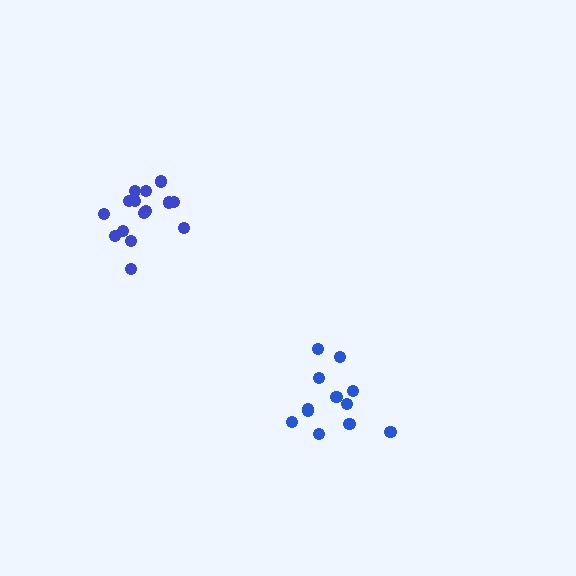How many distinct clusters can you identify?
There are 2 distinct clusters.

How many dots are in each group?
Group 1: 12 dots, Group 2: 15 dots (27 total).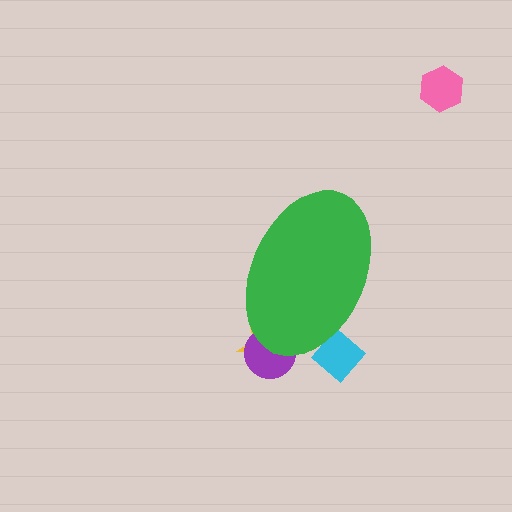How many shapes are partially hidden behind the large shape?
3 shapes are partially hidden.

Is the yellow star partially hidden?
Yes, the yellow star is partially hidden behind the green ellipse.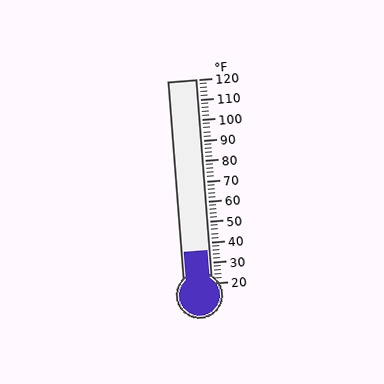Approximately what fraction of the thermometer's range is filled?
The thermometer is filled to approximately 15% of its range.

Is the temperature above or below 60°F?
The temperature is below 60°F.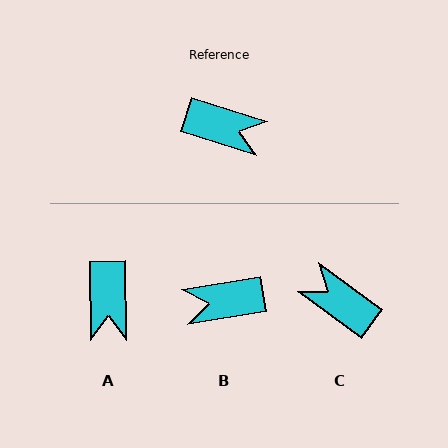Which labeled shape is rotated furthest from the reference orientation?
C, about 162 degrees away.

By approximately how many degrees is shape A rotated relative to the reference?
Approximately 71 degrees clockwise.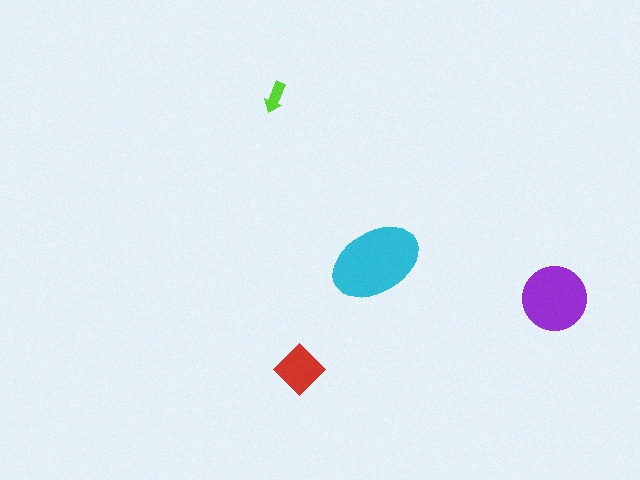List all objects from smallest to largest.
The lime arrow, the red diamond, the purple circle, the cyan ellipse.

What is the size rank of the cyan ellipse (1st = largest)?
1st.